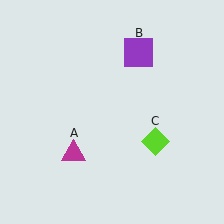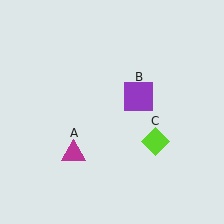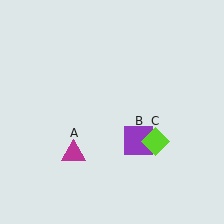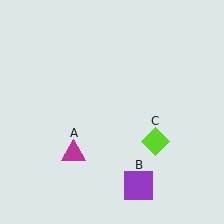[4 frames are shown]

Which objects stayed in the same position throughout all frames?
Magenta triangle (object A) and lime diamond (object C) remained stationary.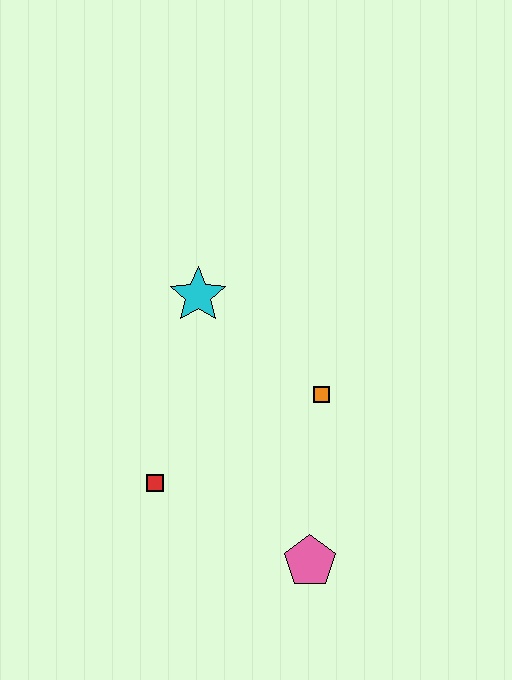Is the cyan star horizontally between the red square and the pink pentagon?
Yes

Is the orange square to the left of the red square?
No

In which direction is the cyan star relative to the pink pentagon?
The cyan star is above the pink pentagon.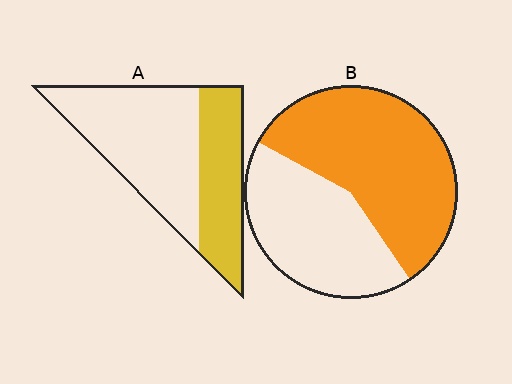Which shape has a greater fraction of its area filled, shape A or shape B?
Shape B.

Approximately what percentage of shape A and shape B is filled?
A is approximately 40% and B is approximately 60%.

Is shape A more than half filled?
No.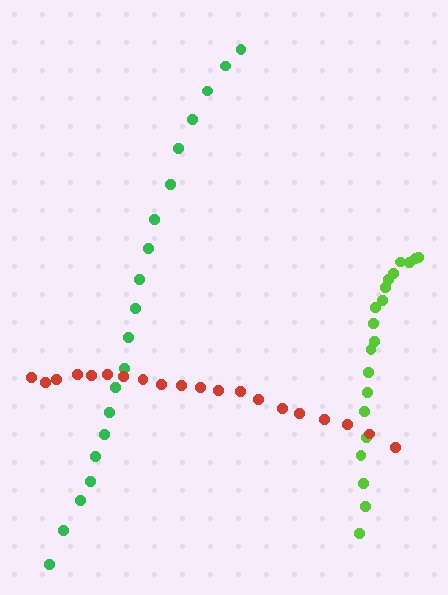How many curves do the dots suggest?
There are 3 distinct paths.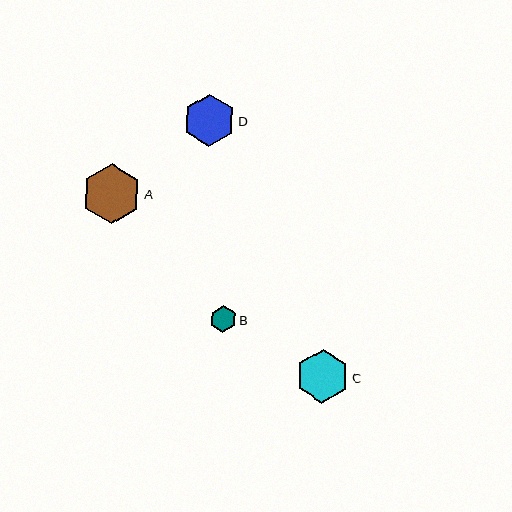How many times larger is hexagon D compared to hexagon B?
Hexagon D is approximately 1.9 times the size of hexagon B.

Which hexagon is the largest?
Hexagon A is the largest with a size of approximately 59 pixels.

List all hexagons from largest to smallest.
From largest to smallest: A, C, D, B.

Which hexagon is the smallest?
Hexagon B is the smallest with a size of approximately 27 pixels.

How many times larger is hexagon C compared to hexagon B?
Hexagon C is approximately 2.0 times the size of hexagon B.